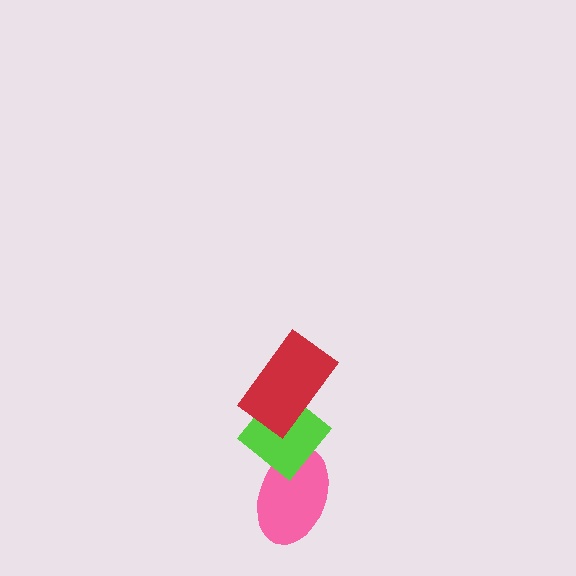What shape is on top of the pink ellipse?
The lime diamond is on top of the pink ellipse.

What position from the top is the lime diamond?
The lime diamond is 2nd from the top.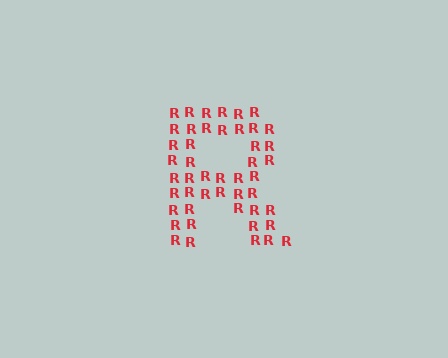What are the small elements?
The small elements are letter R's.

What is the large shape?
The large shape is the letter R.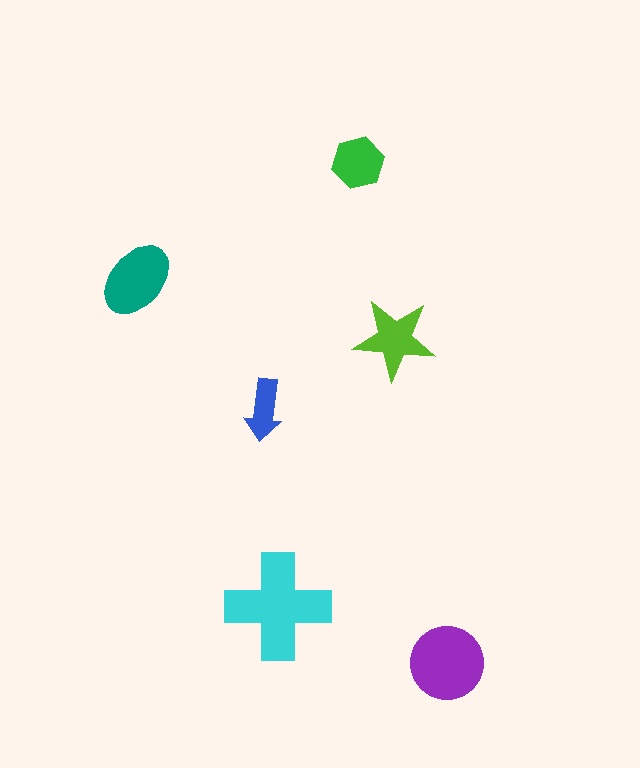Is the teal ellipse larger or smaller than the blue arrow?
Larger.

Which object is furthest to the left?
The teal ellipse is leftmost.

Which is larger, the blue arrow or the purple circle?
The purple circle.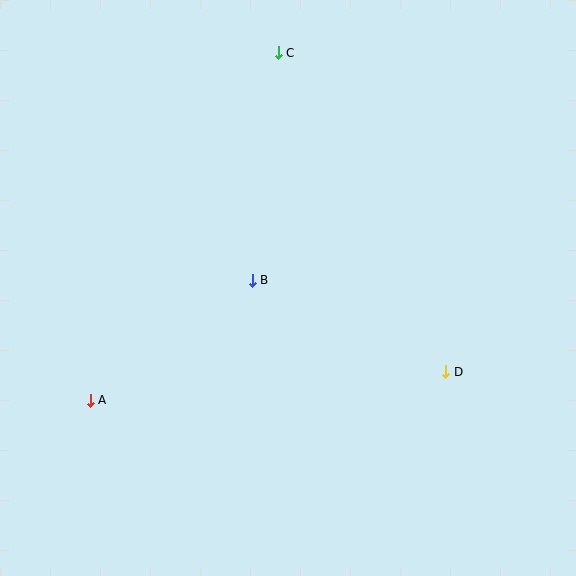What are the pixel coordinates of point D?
Point D is at (446, 372).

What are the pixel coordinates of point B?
Point B is at (252, 280).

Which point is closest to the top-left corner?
Point C is closest to the top-left corner.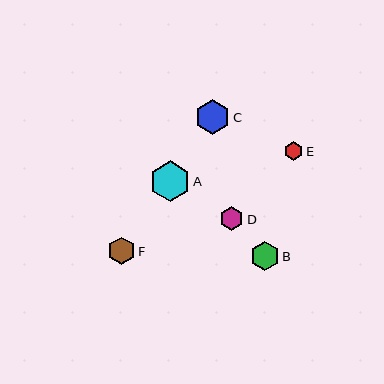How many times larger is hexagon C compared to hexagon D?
Hexagon C is approximately 1.5 times the size of hexagon D.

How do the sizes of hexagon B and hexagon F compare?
Hexagon B and hexagon F are approximately the same size.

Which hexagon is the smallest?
Hexagon E is the smallest with a size of approximately 19 pixels.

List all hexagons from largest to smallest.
From largest to smallest: A, C, B, F, D, E.